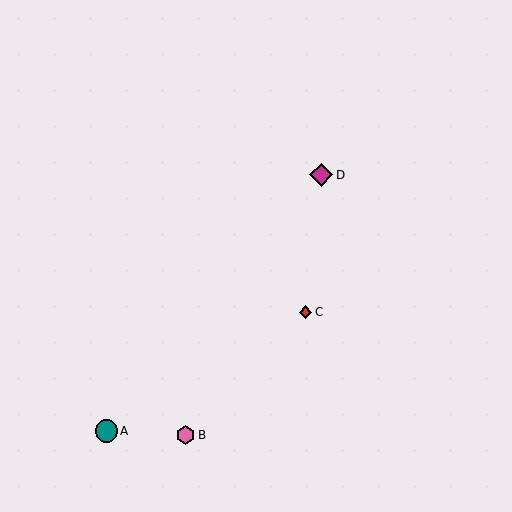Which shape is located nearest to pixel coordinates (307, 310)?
The red diamond (labeled C) at (305, 312) is nearest to that location.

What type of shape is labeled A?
Shape A is a teal circle.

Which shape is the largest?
The magenta diamond (labeled D) is the largest.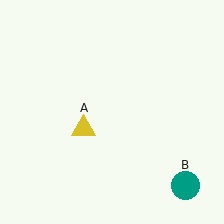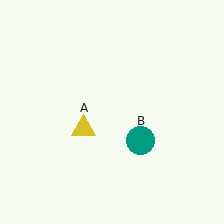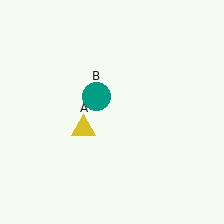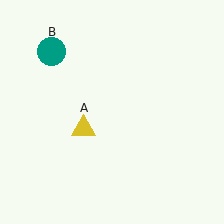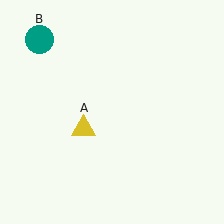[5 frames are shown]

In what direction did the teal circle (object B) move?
The teal circle (object B) moved up and to the left.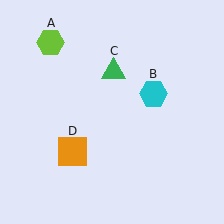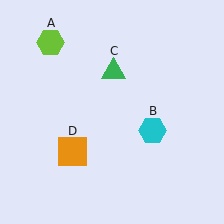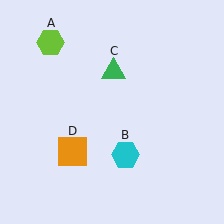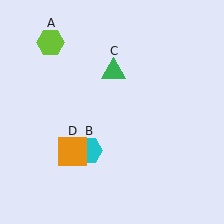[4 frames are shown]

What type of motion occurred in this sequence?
The cyan hexagon (object B) rotated clockwise around the center of the scene.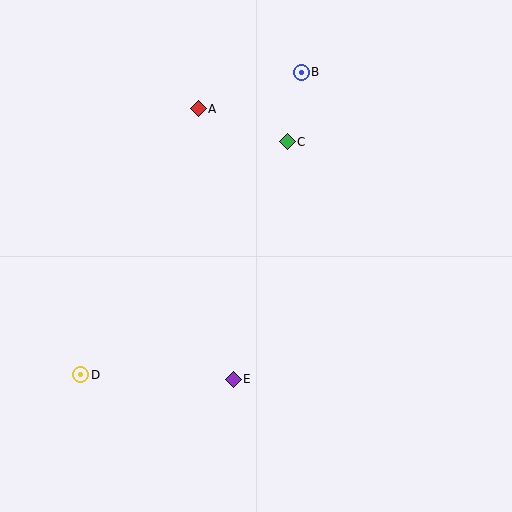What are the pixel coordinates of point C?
Point C is at (287, 142).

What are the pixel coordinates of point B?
Point B is at (301, 72).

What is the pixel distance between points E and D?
The distance between E and D is 153 pixels.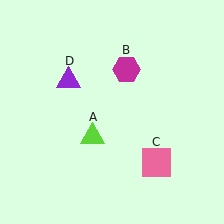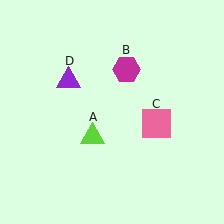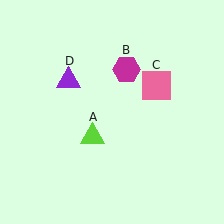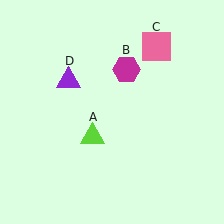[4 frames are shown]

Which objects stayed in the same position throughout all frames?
Lime triangle (object A) and magenta hexagon (object B) and purple triangle (object D) remained stationary.